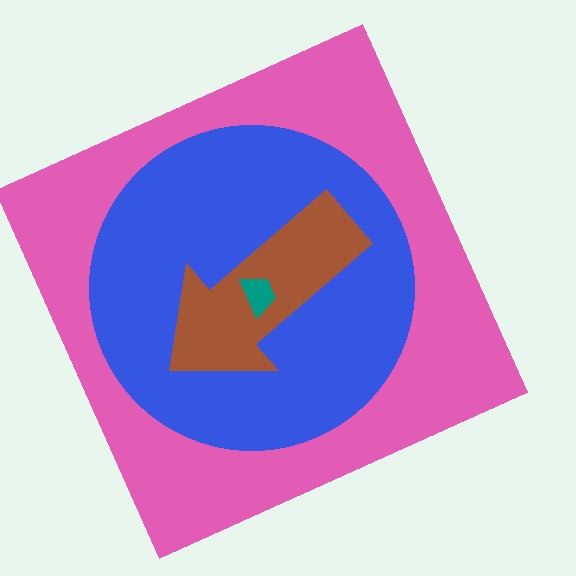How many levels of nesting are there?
4.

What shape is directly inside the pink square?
The blue circle.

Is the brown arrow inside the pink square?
Yes.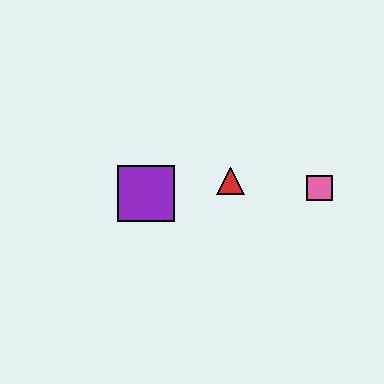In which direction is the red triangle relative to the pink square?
The red triangle is to the left of the pink square.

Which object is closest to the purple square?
The red triangle is closest to the purple square.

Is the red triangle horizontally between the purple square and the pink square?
Yes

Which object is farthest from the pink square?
The purple square is farthest from the pink square.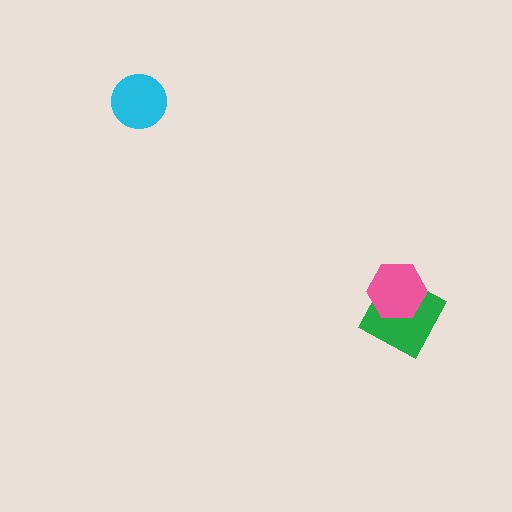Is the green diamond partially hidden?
Yes, it is partially covered by another shape.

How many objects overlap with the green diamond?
1 object overlaps with the green diamond.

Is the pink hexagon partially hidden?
No, no other shape covers it.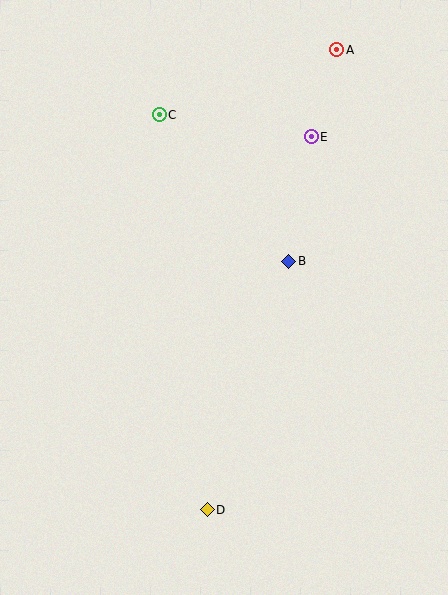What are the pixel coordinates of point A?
Point A is at (337, 50).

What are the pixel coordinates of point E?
Point E is at (311, 137).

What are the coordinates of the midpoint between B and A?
The midpoint between B and A is at (313, 155).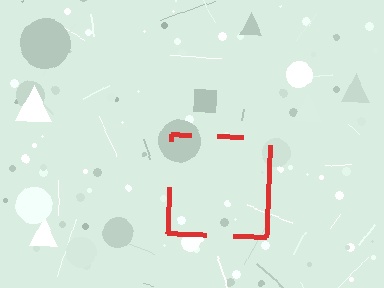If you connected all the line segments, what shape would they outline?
They would outline a square.